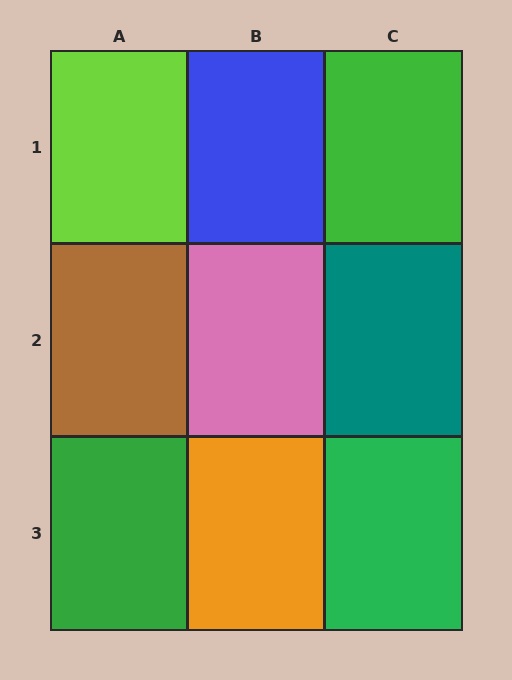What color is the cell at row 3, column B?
Orange.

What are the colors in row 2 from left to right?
Brown, pink, teal.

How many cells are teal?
1 cell is teal.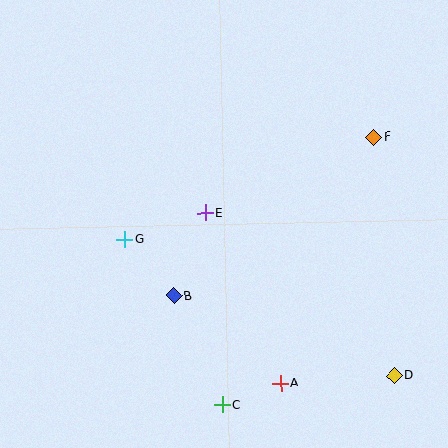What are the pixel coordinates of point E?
Point E is at (205, 213).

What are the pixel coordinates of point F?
Point F is at (374, 137).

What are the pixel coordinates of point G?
Point G is at (125, 240).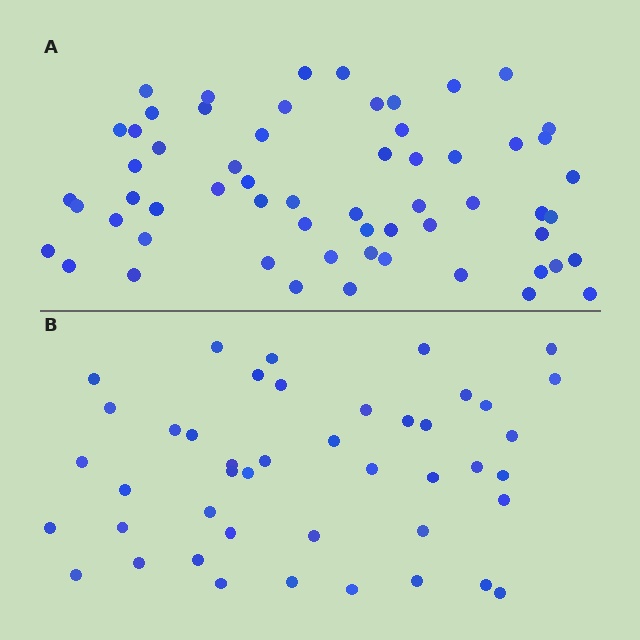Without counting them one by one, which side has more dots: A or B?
Region A (the top region) has more dots.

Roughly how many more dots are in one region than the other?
Region A has approximately 15 more dots than region B.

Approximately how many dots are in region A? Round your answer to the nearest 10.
About 60 dots.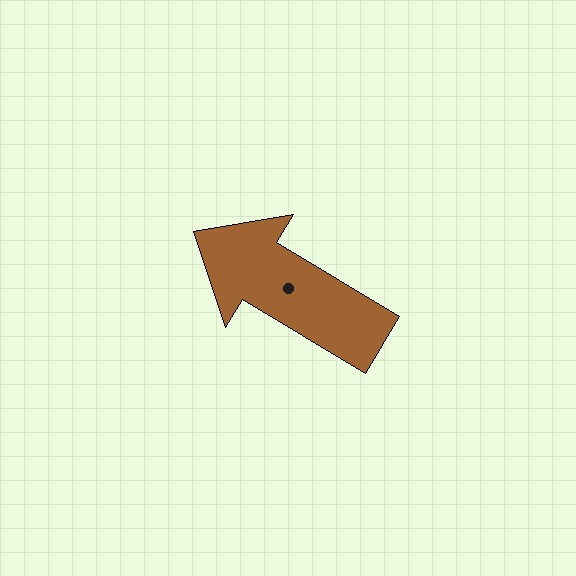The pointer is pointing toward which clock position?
Roughly 10 o'clock.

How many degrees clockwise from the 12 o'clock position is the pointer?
Approximately 301 degrees.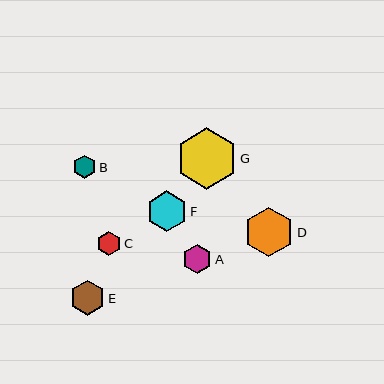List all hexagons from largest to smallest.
From largest to smallest: G, D, F, E, A, C, B.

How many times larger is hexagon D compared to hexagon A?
Hexagon D is approximately 1.7 times the size of hexagon A.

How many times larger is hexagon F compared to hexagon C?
Hexagon F is approximately 1.7 times the size of hexagon C.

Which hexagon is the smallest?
Hexagon B is the smallest with a size of approximately 23 pixels.